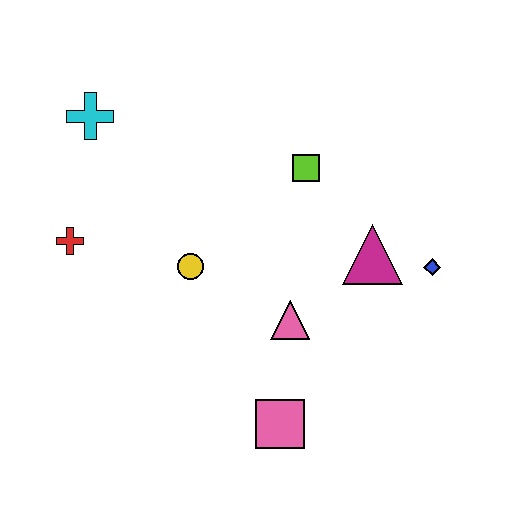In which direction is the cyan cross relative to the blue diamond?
The cyan cross is to the left of the blue diamond.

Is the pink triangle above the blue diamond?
No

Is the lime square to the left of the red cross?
No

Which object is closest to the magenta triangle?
The blue diamond is closest to the magenta triangle.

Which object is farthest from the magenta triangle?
The cyan cross is farthest from the magenta triangle.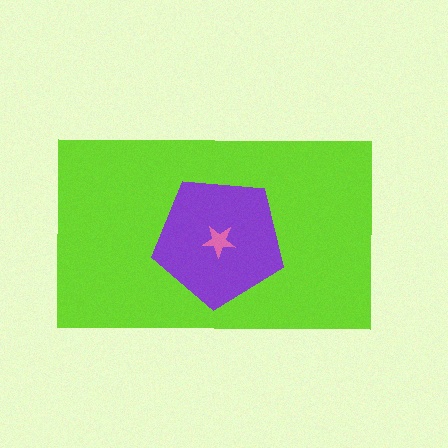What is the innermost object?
The pink star.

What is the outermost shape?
The lime rectangle.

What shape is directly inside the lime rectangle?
The purple pentagon.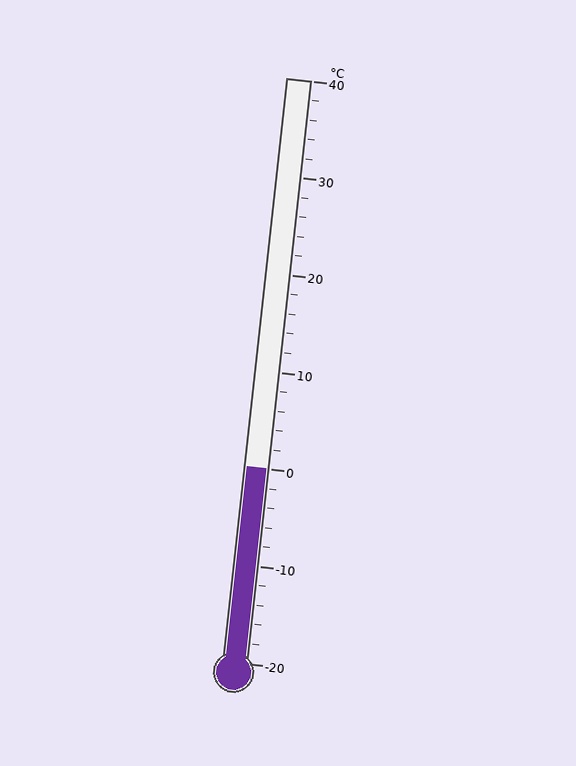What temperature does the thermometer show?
The thermometer shows approximately 0°C.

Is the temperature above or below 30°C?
The temperature is below 30°C.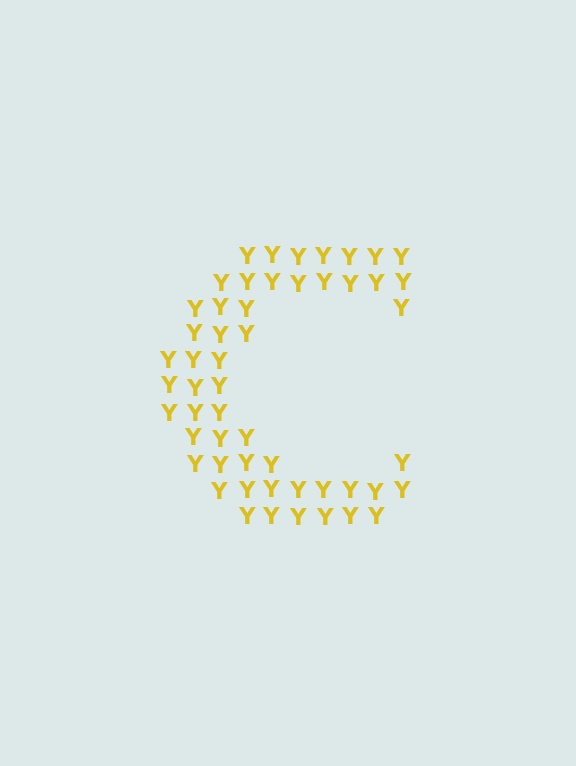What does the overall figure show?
The overall figure shows the letter C.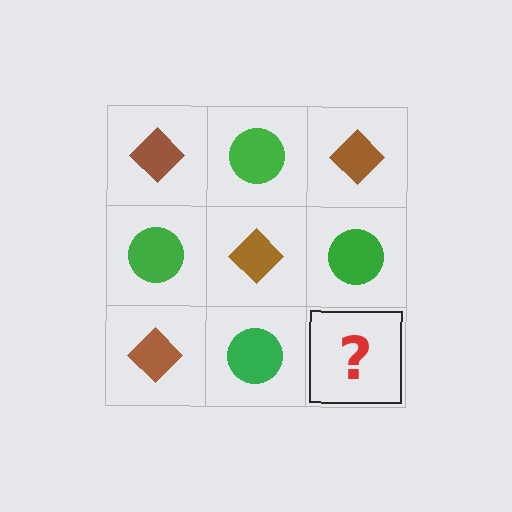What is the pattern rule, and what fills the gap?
The rule is that it alternates brown diamond and green circle in a checkerboard pattern. The gap should be filled with a brown diamond.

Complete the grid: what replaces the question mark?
The question mark should be replaced with a brown diamond.